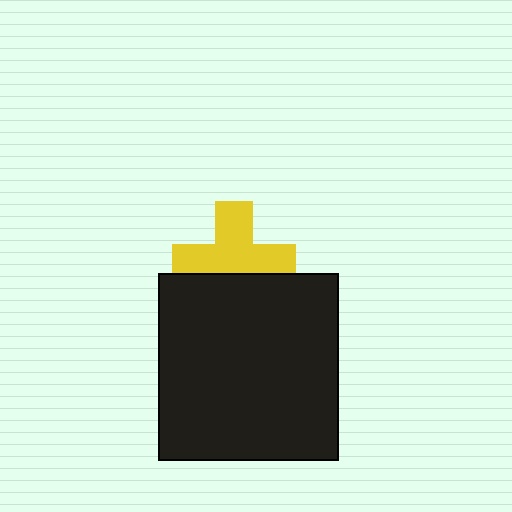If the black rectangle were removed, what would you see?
You would see the complete yellow cross.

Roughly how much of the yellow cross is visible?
Most of it is visible (roughly 67%).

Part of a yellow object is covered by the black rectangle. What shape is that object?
It is a cross.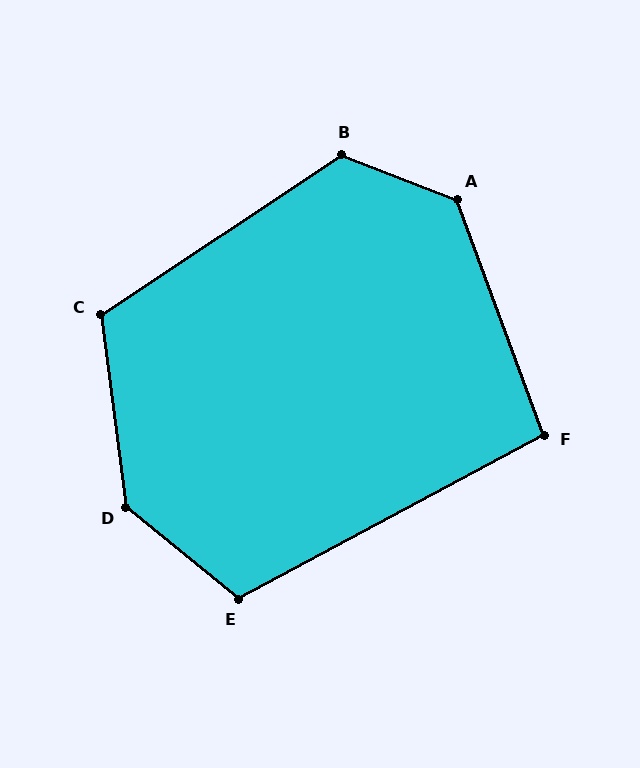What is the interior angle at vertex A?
Approximately 131 degrees (obtuse).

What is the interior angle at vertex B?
Approximately 125 degrees (obtuse).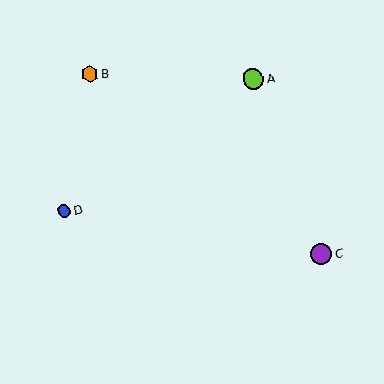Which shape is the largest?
The purple circle (labeled C) is the largest.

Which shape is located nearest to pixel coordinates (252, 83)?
The lime circle (labeled A) at (253, 79) is nearest to that location.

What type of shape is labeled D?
Shape D is a blue circle.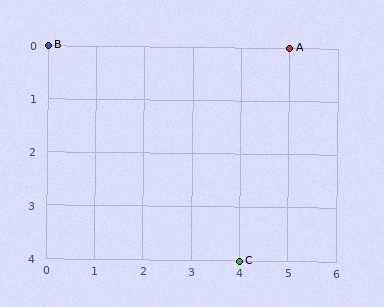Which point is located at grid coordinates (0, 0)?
Point B is at (0, 0).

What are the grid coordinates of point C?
Point C is at grid coordinates (4, 4).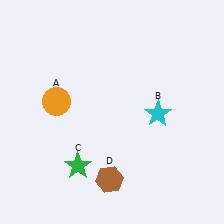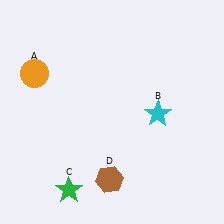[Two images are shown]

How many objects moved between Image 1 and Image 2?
2 objects moved between the two images.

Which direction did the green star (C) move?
The green star (C) moved down.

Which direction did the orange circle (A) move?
The orange circle (A) moved up.